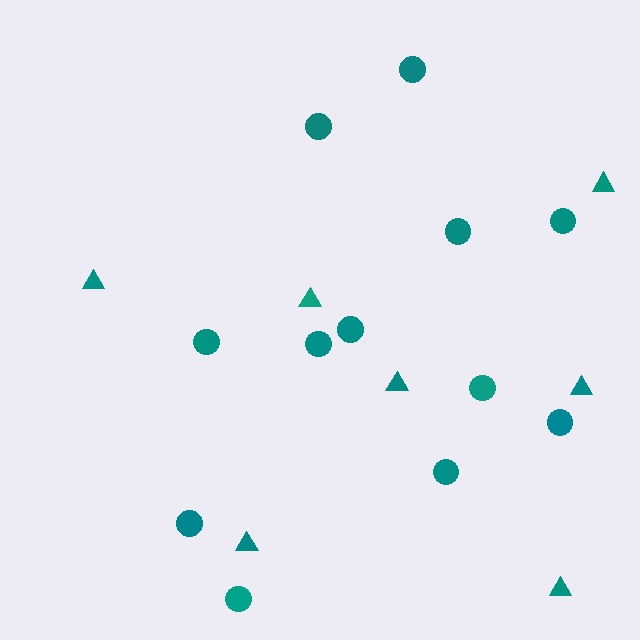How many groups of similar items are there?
There are 2 groups: one group of circles (12) and one group of triangles (7).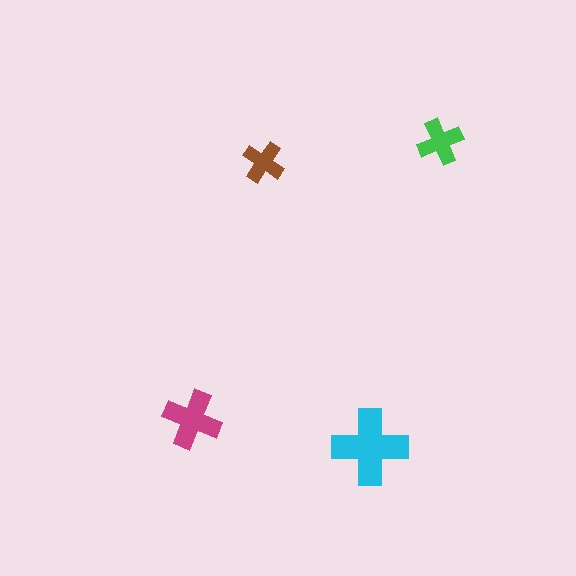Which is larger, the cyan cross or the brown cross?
The cyan one.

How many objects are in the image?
There are 4 objects in the image.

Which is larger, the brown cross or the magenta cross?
The magenta one.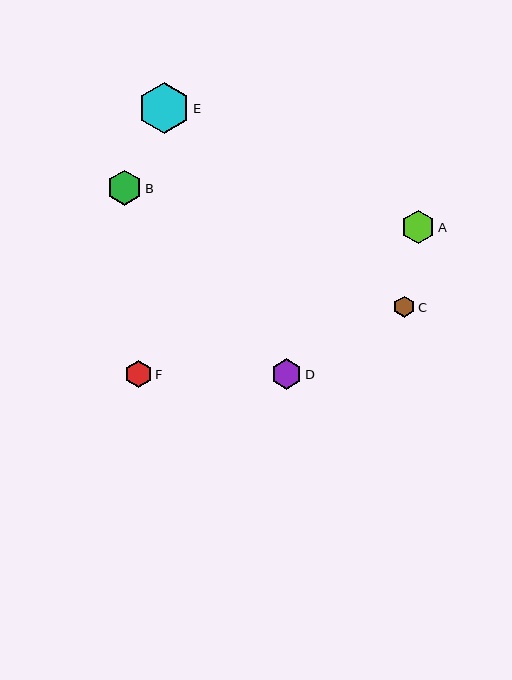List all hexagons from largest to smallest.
From largest to smallest: E, B, A, D, F, C.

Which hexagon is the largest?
Hexagon E is the largest with a size of approximately 52 pixels.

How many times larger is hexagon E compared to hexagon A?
Hexagon E is approximately 1.5 times the size of hexagon A.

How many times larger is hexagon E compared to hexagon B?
Hexagon E is approximately 1.5 times the size of hexagon B.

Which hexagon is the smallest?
Hexagon C is the smallest with a size of approximately 21 pixels.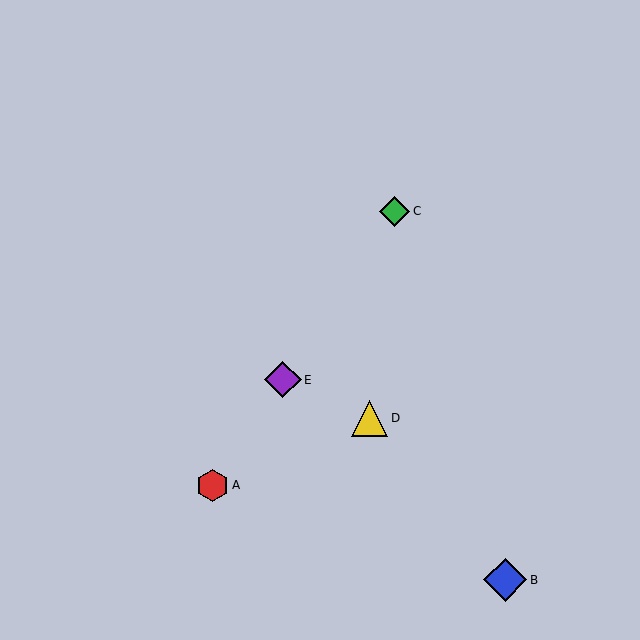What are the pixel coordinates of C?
Object C is at (395, 211).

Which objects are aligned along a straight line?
Objects A, C, E are aligned along a straight line.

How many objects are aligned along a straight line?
3 objects (A, C, E) are aligned along a straight line.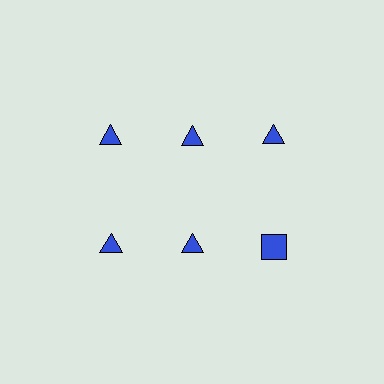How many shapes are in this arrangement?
There are 6 shapes arranged in a grid pattern.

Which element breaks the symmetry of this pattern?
The blue square in the second row, center column breaks the symmetry. All other shapes are blue triangles.